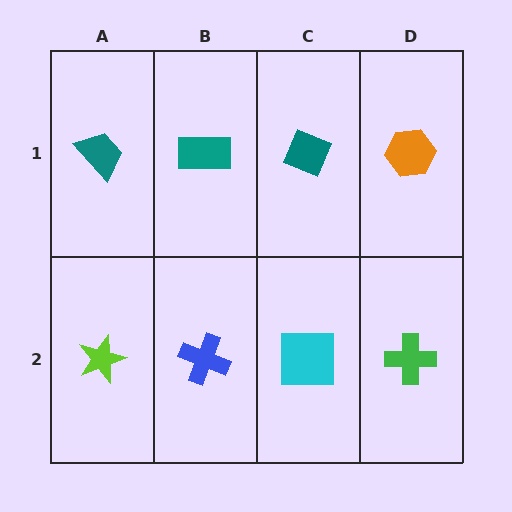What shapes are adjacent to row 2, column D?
An orange hexagon (row 1, column D), a cyan square (row 2, column C).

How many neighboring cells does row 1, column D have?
2.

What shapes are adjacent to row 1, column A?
A lime star (row 2, column A), a teal rectangle (row 1, column B).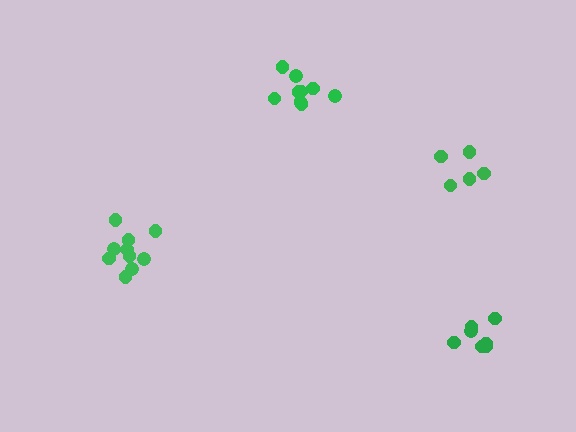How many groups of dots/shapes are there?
There are 4 groups.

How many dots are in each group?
Group 1: 7 dots, Group 2: 9 dots, Group 3: 5 dots, Group 4: 10 dots (31 total).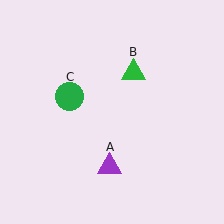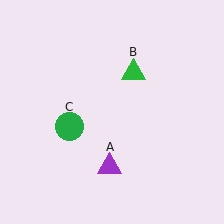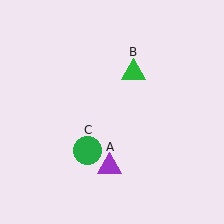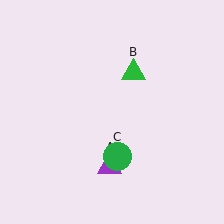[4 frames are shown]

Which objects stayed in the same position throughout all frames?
Purple triangle (object A) and green triangle (object B) remained stationary.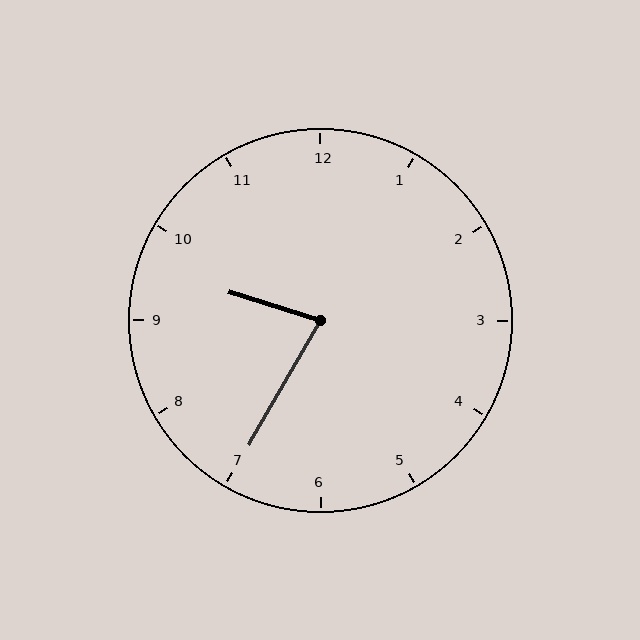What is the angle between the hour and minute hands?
Approximately 78 degrees.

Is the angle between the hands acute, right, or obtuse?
It is acute.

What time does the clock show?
9:35.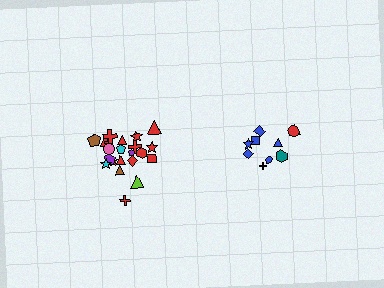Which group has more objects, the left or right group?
The left group.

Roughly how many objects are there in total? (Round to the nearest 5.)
Roughly 30 objects in total.